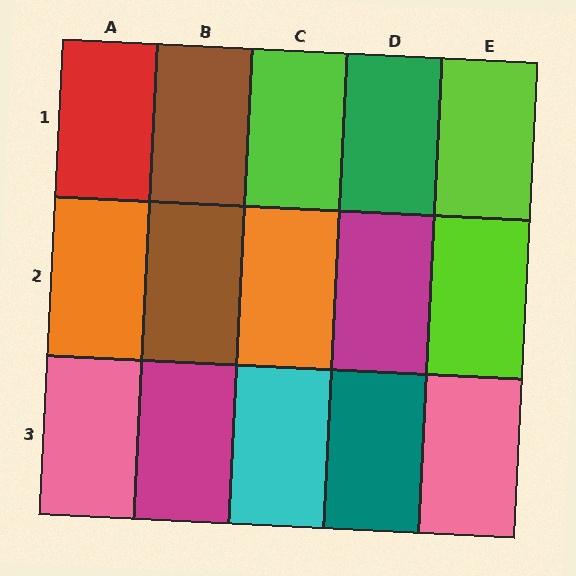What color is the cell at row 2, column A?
Orange.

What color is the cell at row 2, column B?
Brown.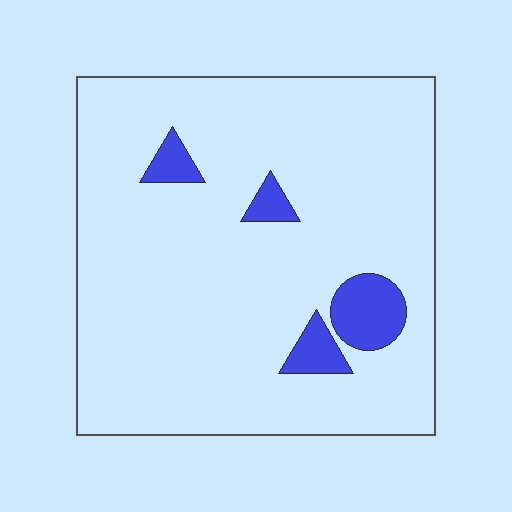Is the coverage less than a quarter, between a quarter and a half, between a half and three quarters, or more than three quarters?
Less than a quarter.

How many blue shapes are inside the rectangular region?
4.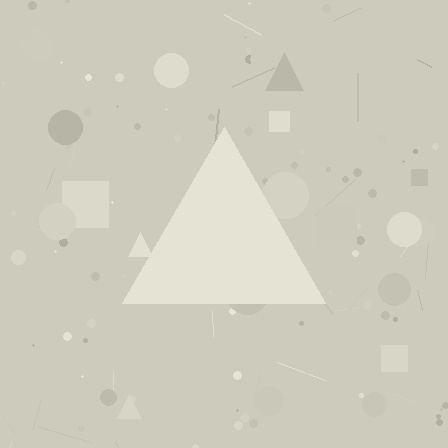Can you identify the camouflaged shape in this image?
The camouflaged shape is a triangle.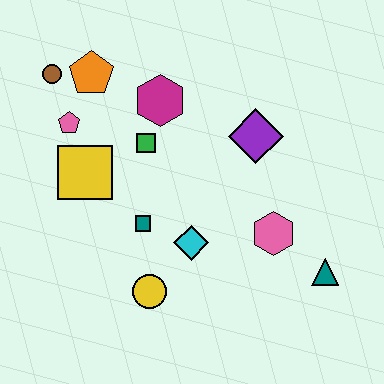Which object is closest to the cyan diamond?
The teal square is closest to the cyan diamond.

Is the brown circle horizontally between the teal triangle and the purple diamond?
No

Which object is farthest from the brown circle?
The teal triangle is farthest from the brown circle.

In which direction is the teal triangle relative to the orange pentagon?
The teal triangle is to the right of the orange pentagon.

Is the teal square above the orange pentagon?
No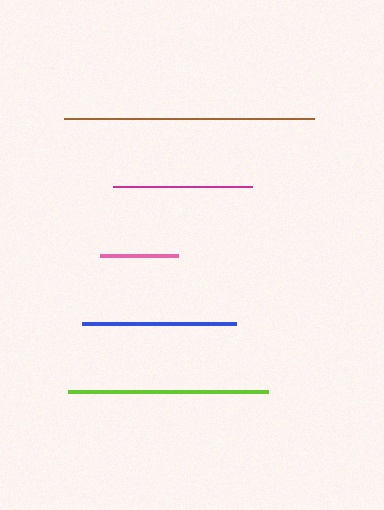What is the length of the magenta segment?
The magenta segment is approximately 139 pixels long.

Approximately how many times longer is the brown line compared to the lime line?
The brown line is approximately 1.2 times the length of the lime line.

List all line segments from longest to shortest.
From longest to shortest: brown, lime, blue, magenta, pink.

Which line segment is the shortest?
The pink line is the shortest at approximately 78 pixels.